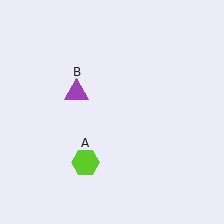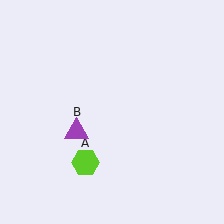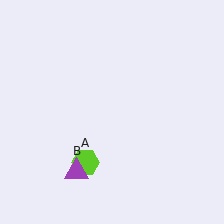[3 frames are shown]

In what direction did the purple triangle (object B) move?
The purple triangle (object B) moved down.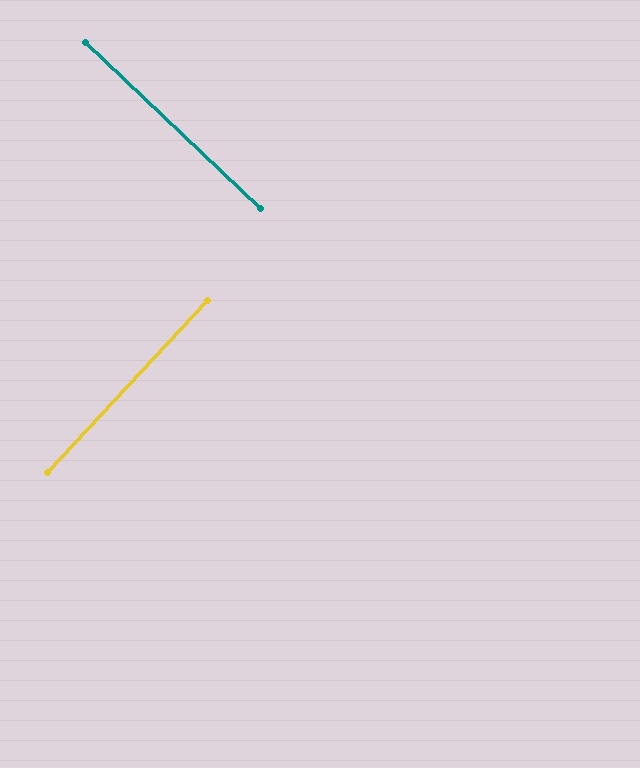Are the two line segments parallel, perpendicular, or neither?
Perpendicular — they meet at approximately 89°.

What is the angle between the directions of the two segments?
Approximately 89 degrees.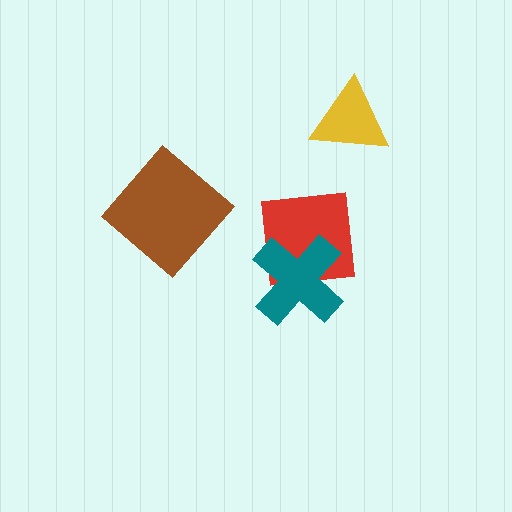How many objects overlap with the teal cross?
1 object overlaps with the teal cross.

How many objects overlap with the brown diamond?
0 objects overlap with the brown diamond.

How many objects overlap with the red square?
1 object overlaps with the red square.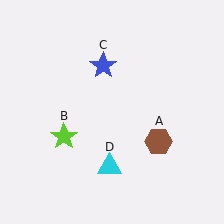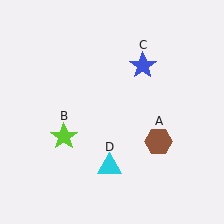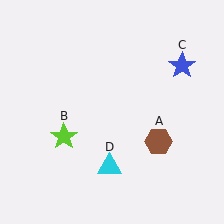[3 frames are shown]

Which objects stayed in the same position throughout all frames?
Brown hexagon (object A) and lime star (object B) and cyan triangle (object D) remained stationary.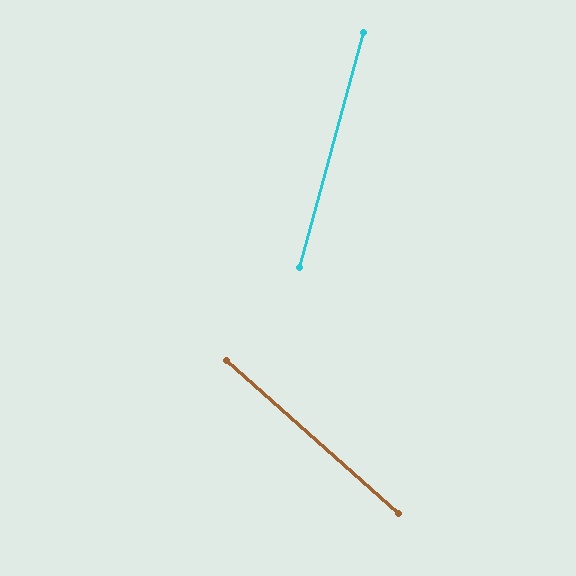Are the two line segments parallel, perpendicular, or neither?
Neither parallel nor perpendicular — they differ by about 64°.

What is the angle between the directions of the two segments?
Approximately 64 degrees.